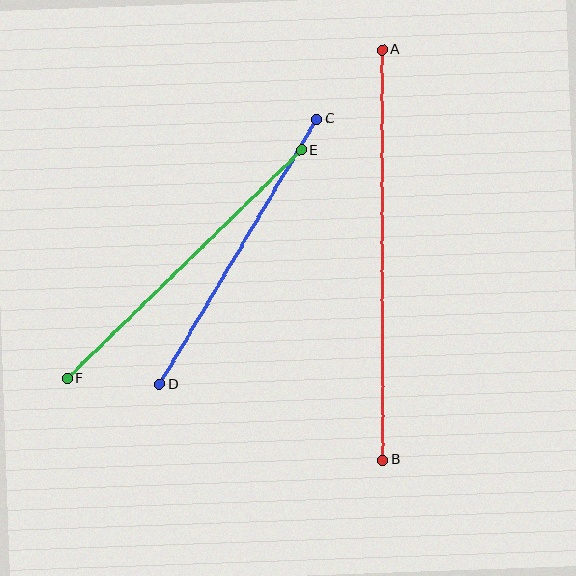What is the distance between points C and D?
The distance is approximately 308 pixels.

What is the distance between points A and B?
The distance is approximately 410 pixels.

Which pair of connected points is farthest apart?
Points A and B are farthest apart.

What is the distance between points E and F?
The distance is approximately 327 pixels.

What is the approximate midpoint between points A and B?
The midpoint is at approximately (382, 255) pixels.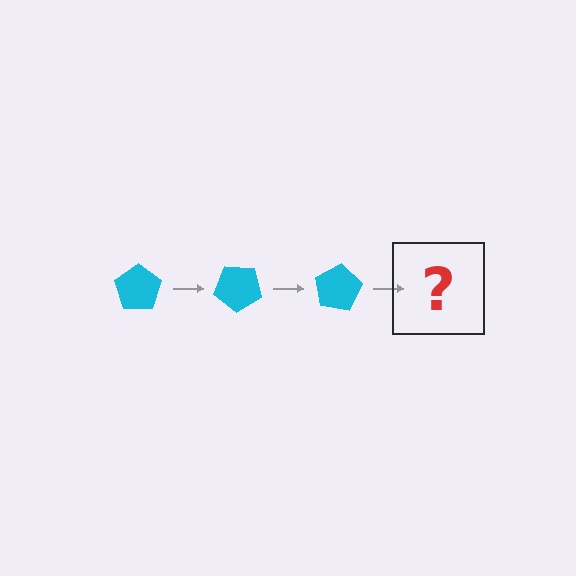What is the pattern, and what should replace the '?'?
The pattern is that the pentagon rotates 40 degrees each step. The '?' should be a cyan pentagon rotated 120 degrees.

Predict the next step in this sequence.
The next step is a cyan pentagon rotated 120 degrees.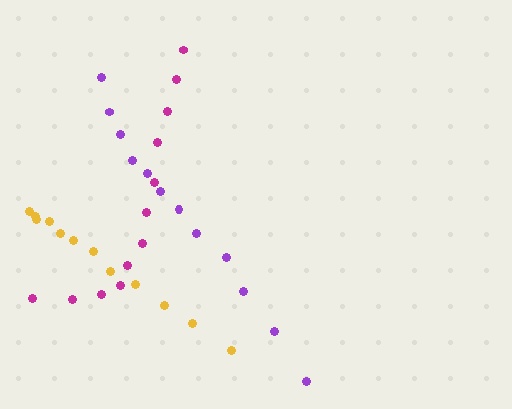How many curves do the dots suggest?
There are 3 distinct paths.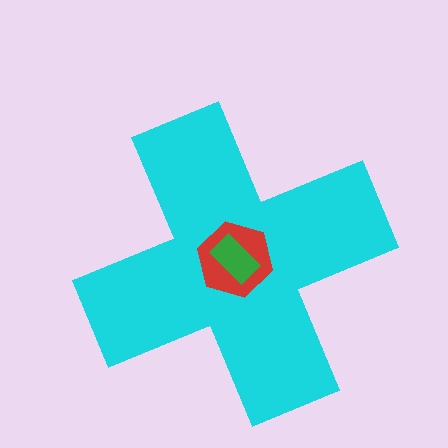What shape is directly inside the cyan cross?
The red hexagon.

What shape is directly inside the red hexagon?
The green rectangle.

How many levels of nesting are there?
3.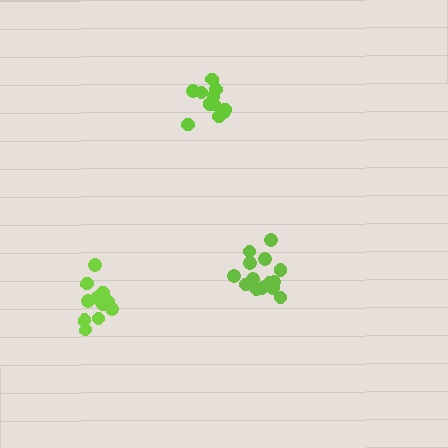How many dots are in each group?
Group 1: 14 dots, Group 2: 11 dots, Group 3: 12 dots (37 total).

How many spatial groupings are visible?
There are 3 spatial groupings.